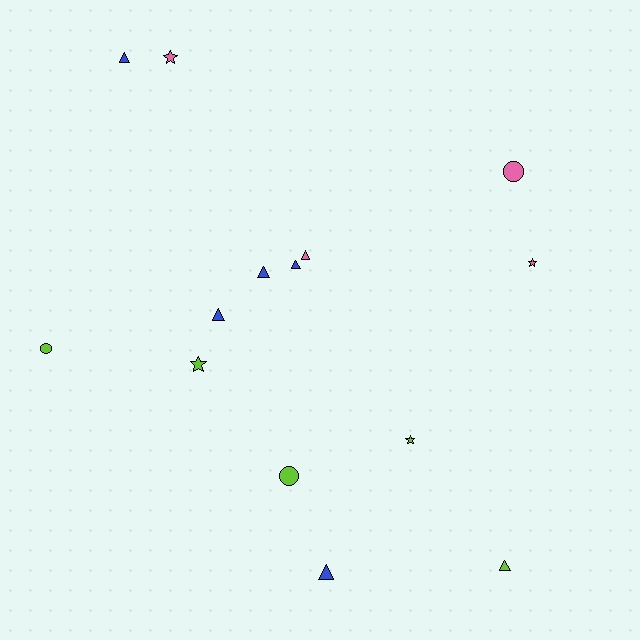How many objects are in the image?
There are 14 objects.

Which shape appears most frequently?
Triangle, with 7 objects.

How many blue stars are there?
There are no blue stars.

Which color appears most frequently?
Blue, with 5 objects.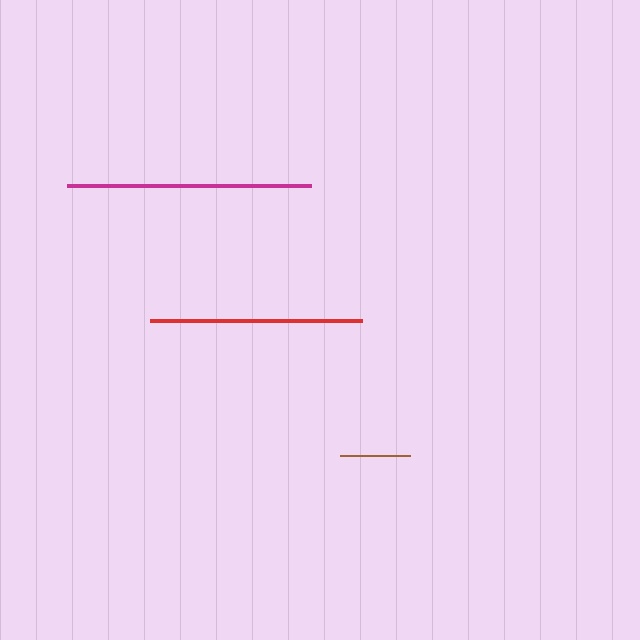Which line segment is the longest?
The magenta line is the longest at approximately 244 pixels.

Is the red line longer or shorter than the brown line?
The red line is longer than the brown line.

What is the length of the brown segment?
The brown segment is approximately 69 pixels long.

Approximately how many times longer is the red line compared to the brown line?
The red line is approximately 3.1 times the length of the brown line.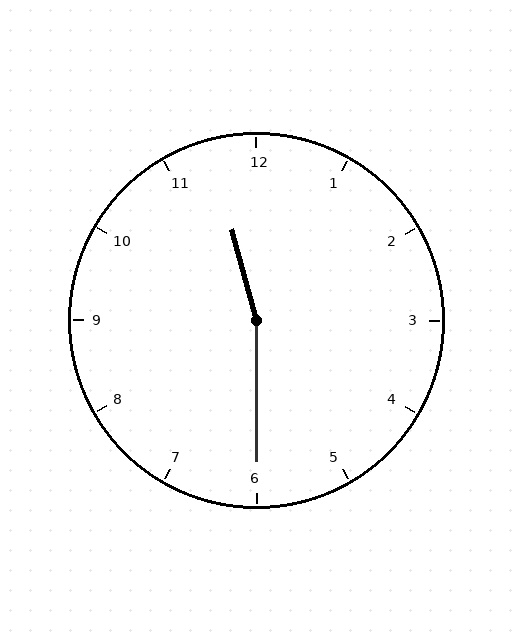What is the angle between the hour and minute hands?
Approximately 165 degrees.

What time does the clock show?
11:30.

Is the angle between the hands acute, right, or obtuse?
It is obtuse.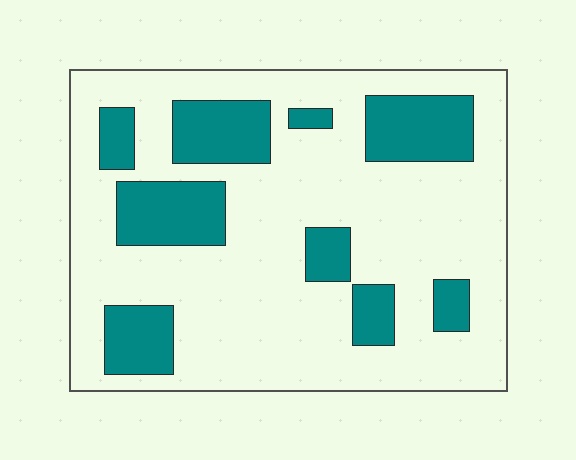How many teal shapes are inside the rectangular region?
9.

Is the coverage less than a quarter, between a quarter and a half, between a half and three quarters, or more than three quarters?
Between a quarter and a half.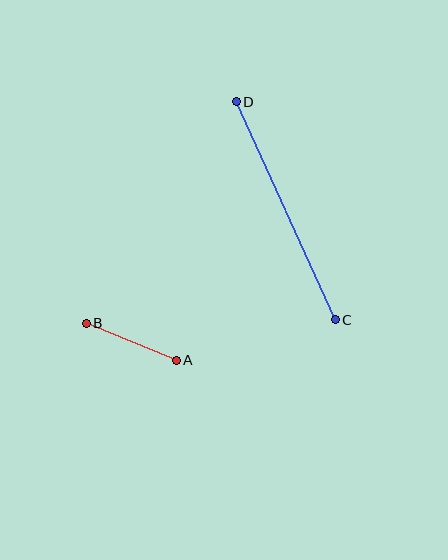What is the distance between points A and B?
The distance is approximately 97 pixels.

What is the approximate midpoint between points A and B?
The midpoint is at approximately (131, 342) pixels.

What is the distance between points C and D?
The distance is approximately 239 pixels.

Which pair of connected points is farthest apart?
Points C and D are farthest apart.